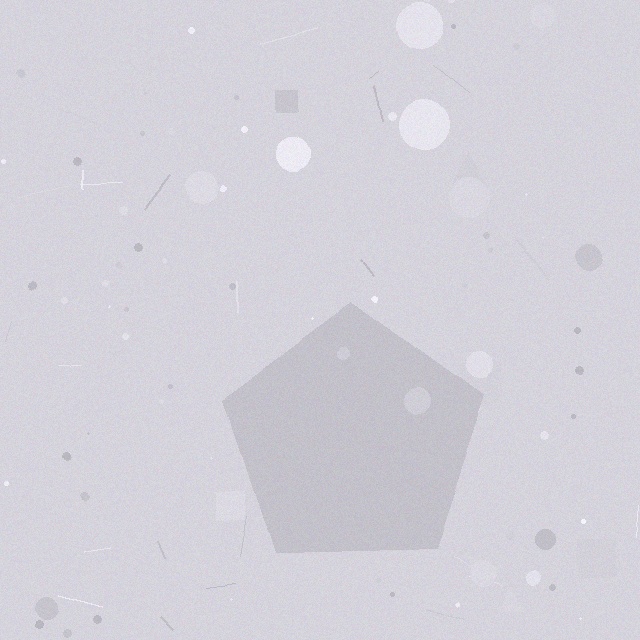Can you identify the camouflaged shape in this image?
The camouflaged shape is a pentagon.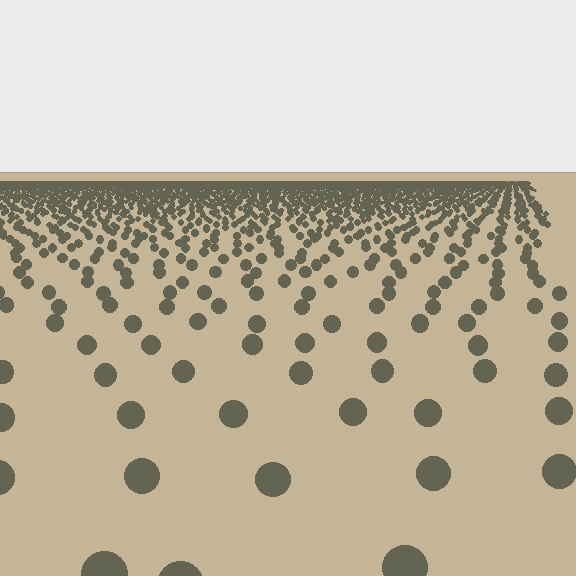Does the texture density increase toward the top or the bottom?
Density increases toward the top.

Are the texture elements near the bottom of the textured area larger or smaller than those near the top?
Larger. Near the bottom, elements are closer to the viewer and appear at a bigger on-screen size.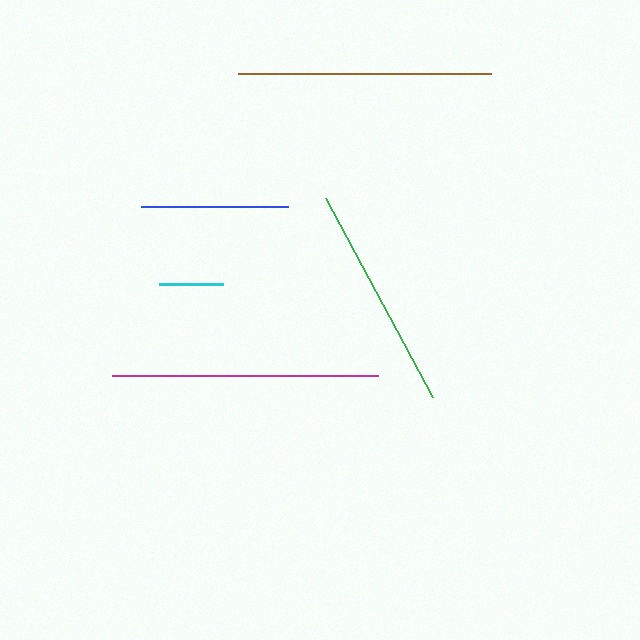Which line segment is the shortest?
The cyan line is the shortest at approximately 64 pixels.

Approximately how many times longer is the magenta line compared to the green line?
The magenta line is approximately 1.2 times the length of the green line.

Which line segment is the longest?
The magenta line is the longest at approximately 266 pixels.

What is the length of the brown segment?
The brown segment is approximately 252 pixels long.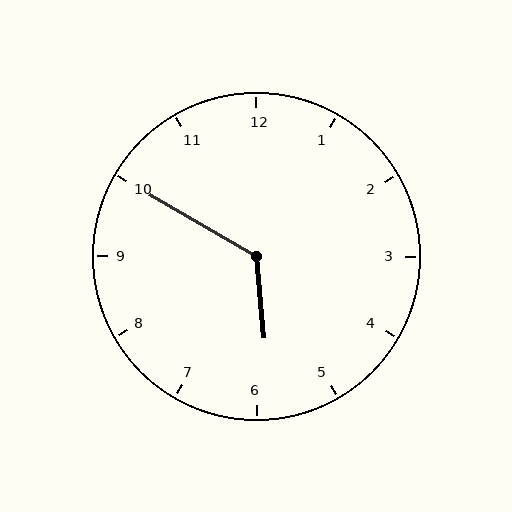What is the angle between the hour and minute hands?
Approximately 125 degrees.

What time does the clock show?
5:50.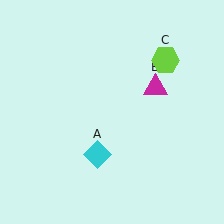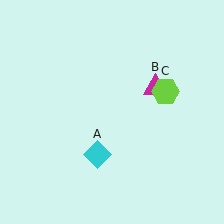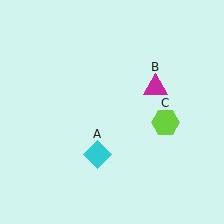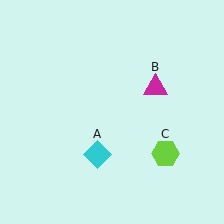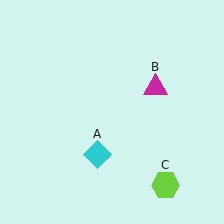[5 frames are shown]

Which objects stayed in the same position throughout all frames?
Cyan diamond (object A) and magenta triangle (object B) remained stationary.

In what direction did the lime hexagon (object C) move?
The lime hexagon (object C) moved down.